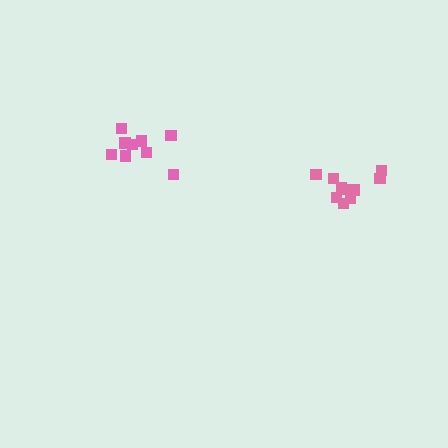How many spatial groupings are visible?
There are 2 spatial groupings.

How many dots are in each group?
Group 1: 10 dots, Group 2: 9 dots (19 total).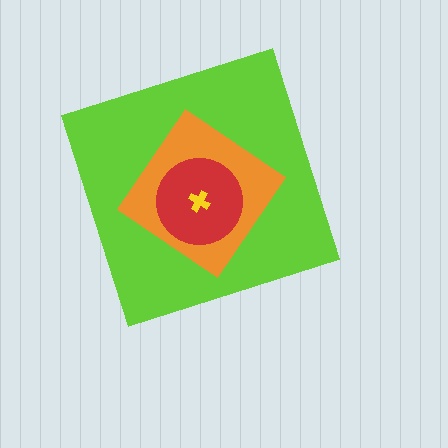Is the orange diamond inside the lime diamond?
Yes.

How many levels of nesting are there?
4.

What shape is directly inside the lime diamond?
The orange diamond.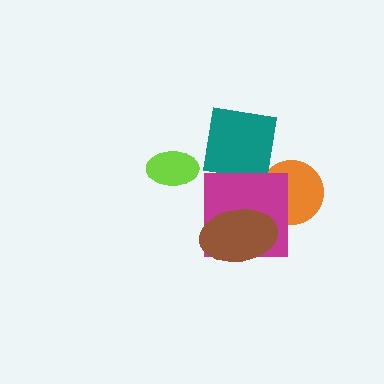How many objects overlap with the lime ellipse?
0 objects overlap with the lime ellipse.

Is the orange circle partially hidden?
Yes, it is partially covered by another shape.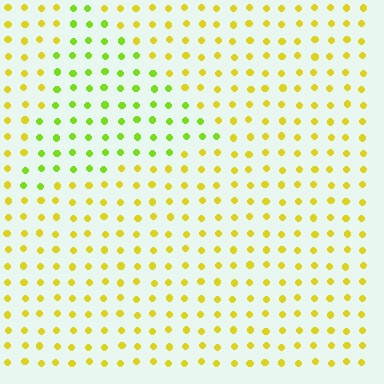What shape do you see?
I see a triangle.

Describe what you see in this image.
The image is filled with small yellow elements in a uniform arrangement. A triangle-shaped region is visible where the elements are tinted to a slightly different hue, forming a subtle color boundary.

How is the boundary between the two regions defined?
The boundary is defined purely by a slight shift in hue (about 36 degrees). Spacing, size, and orientation are identical on both sides.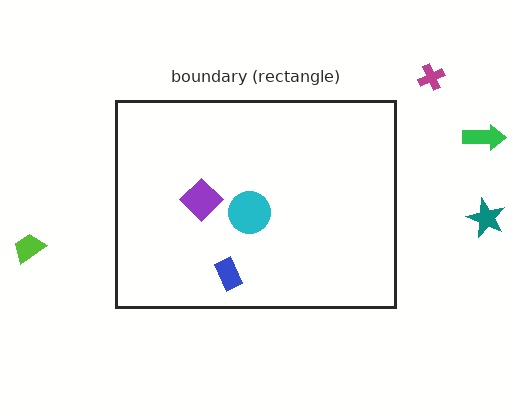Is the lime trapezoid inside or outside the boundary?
Outside.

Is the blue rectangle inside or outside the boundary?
Inside.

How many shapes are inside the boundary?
3 inside, 4 outside.